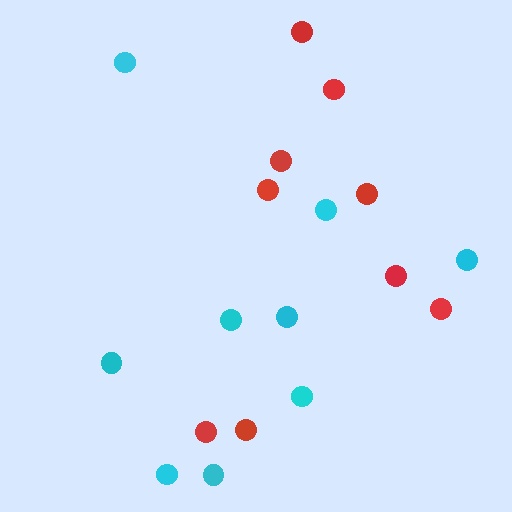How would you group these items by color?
There are 2 groups: one group of red circles (9) and one group of cyan circles (9).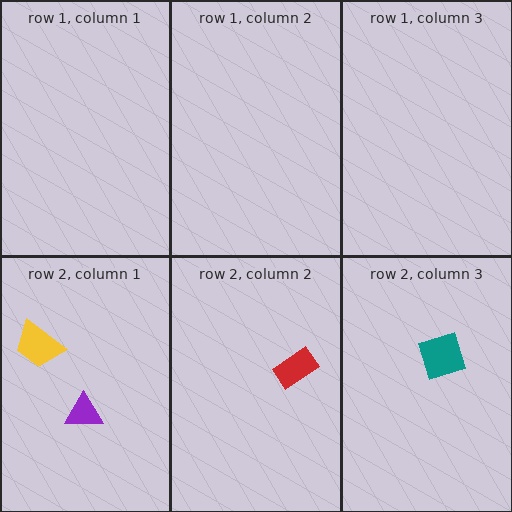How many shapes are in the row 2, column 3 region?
1.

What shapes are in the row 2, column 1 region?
The yellow trapezoid, the purple triangle.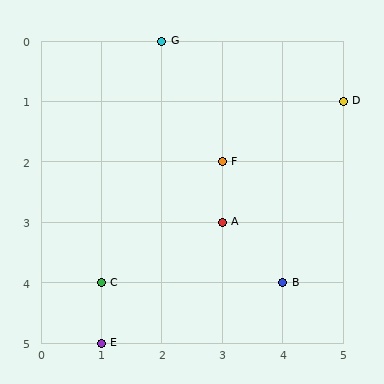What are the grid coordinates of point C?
Point C is at grid coordinates (1, 4).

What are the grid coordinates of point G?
Point G is at grid coordinates (2, 0).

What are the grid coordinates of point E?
Point E is at grid coordinates (1, 5).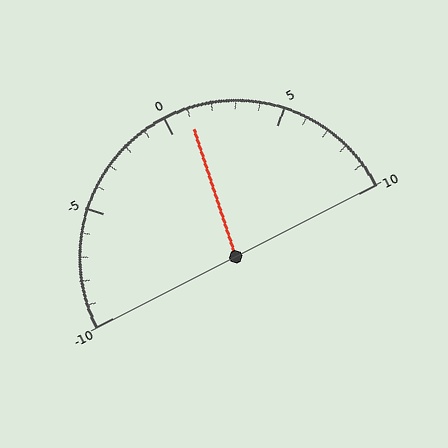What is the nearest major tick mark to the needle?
The nearest major tick mark is 0.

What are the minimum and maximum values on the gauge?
The gauge ranges from -10 to 10.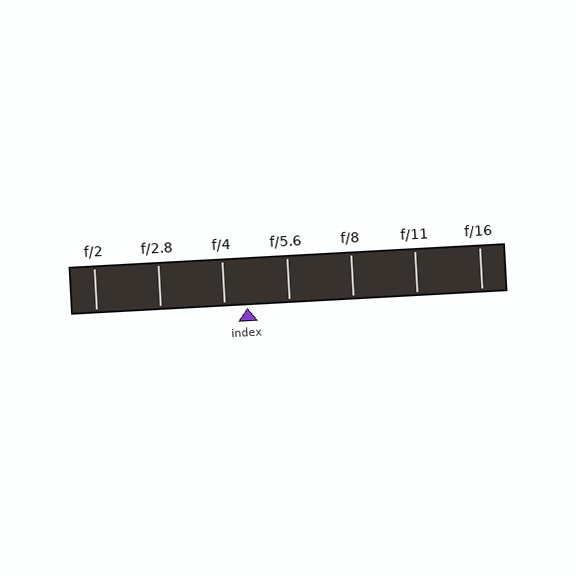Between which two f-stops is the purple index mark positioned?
The index mark is between f/4 and f/5.6.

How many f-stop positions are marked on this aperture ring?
There are 7 f-stop positions marked.